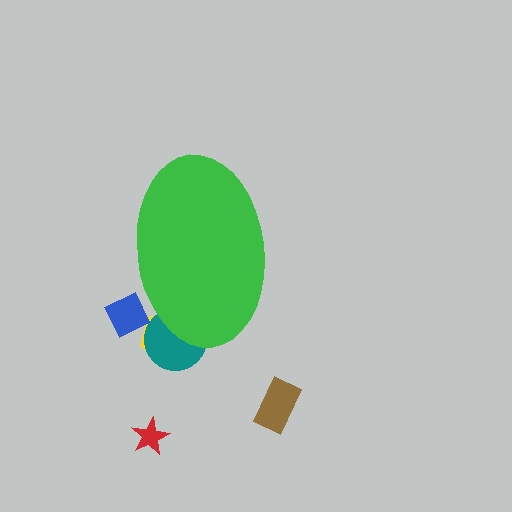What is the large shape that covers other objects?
A green ellipse.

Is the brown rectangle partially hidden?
No, the brown rectangle is fully visible.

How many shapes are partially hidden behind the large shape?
3 shapes are partially hidden.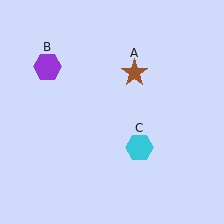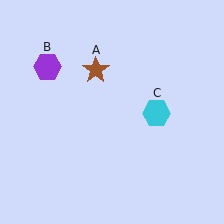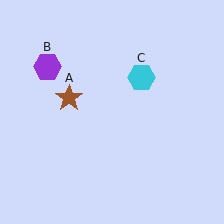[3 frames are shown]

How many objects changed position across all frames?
2 objects changed position: brown star (object A), cyan hexagon (object C).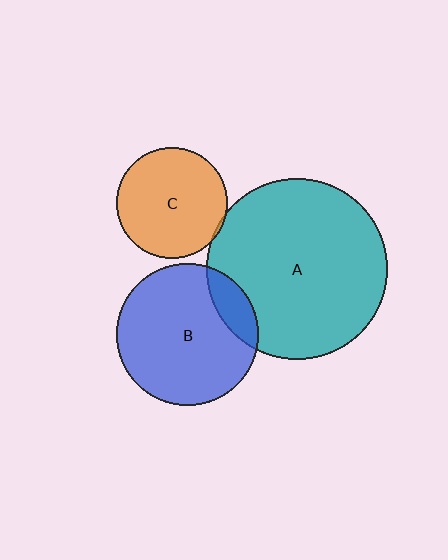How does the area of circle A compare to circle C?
Approximately 2.6 times.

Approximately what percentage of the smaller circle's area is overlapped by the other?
Approximately 5%.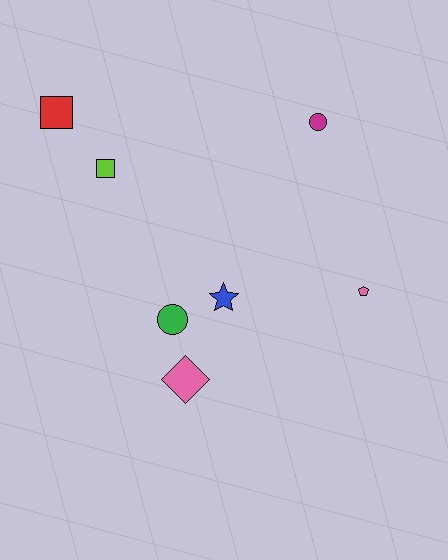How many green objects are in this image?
There is 1 green object.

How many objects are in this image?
There are 7 objects.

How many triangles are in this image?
There are no triangles.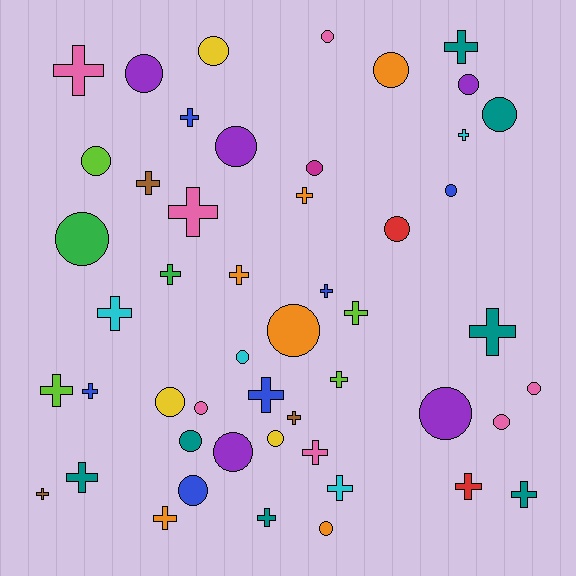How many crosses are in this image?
There are 26 crosses.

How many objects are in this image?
There are 50 objects.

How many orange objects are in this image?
There are 6 orange objects.